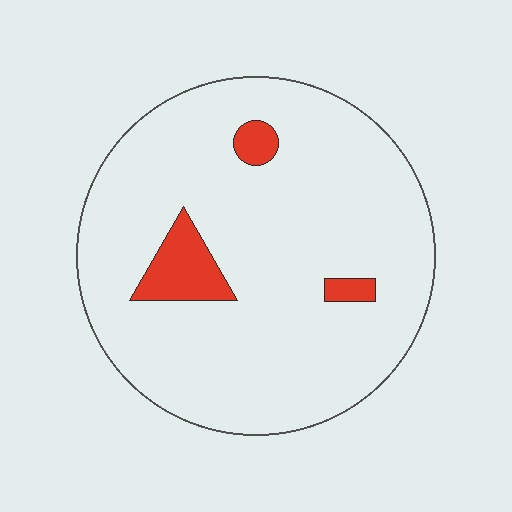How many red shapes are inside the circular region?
3.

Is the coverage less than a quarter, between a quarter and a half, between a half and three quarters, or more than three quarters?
Less than a quarter.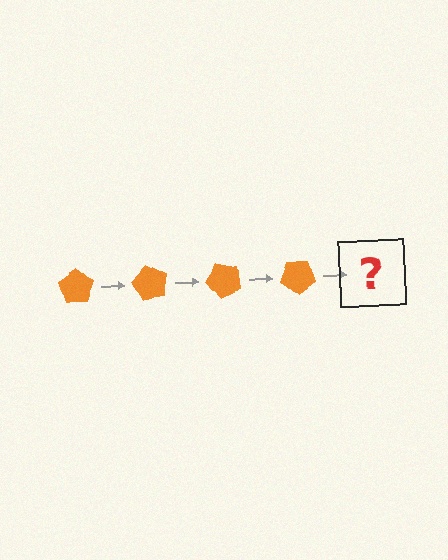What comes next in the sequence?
The next element should be an orange pentagon rotated 240 degrees.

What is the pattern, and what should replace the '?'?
The pattern is that the pentagon rotates 60 degrees each step. The '?' should be an orange pentagon rotated 240 degrees.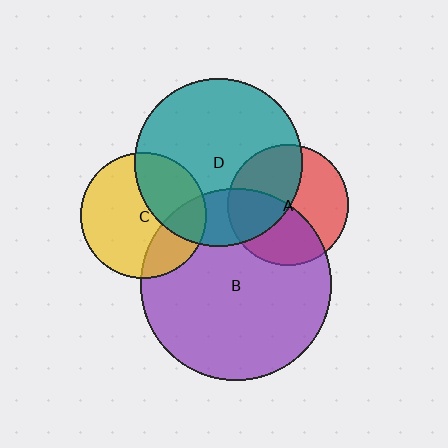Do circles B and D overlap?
Yes.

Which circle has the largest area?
Circle B (purple).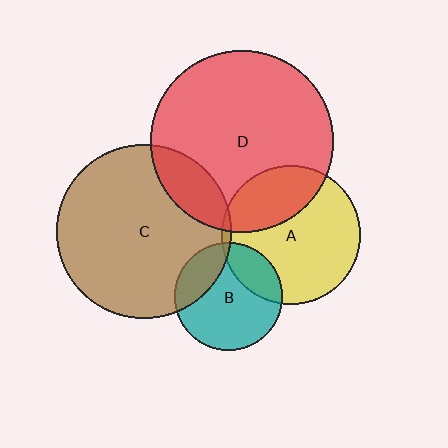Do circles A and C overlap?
Yes.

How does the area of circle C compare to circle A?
Approximately 1.6 times.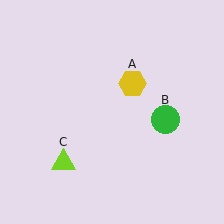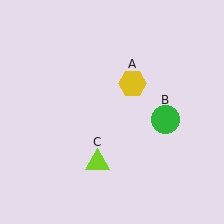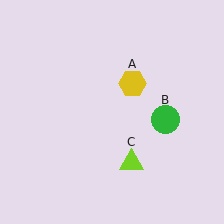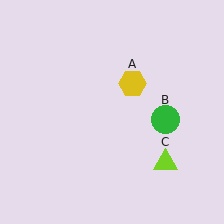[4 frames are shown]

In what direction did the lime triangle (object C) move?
The lime triangle (object C) moved right.